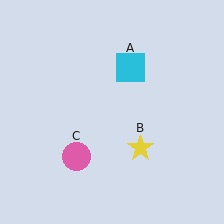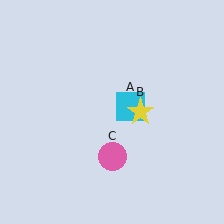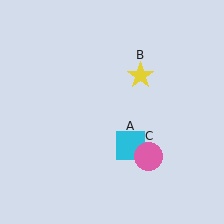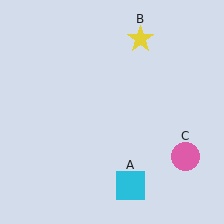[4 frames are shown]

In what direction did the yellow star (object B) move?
The yellow star (object B) moved up.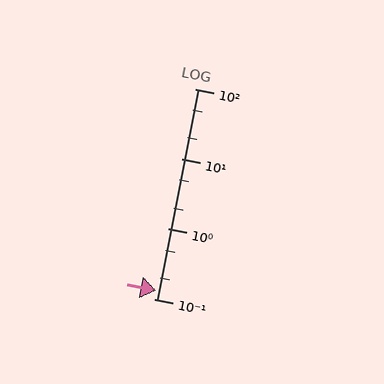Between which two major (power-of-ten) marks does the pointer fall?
The pointer is between 0.1 and 1.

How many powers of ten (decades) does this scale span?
The scale spans 3 decades, from 0.1 to 100.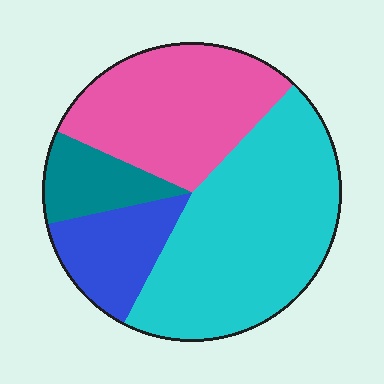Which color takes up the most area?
Cyan, at roughly 45%.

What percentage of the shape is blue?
Blue takes up less than a sixth of the shape.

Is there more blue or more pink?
Pink.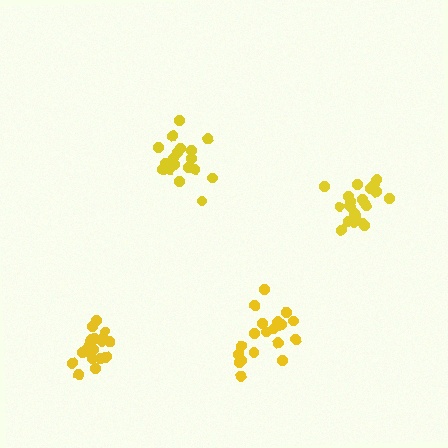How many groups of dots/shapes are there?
There are 4 groups.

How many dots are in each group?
Group 1: 19 dots, Group 2: 21 dots, Group 3: 20 dots, Group 4: 21 dots (81 total).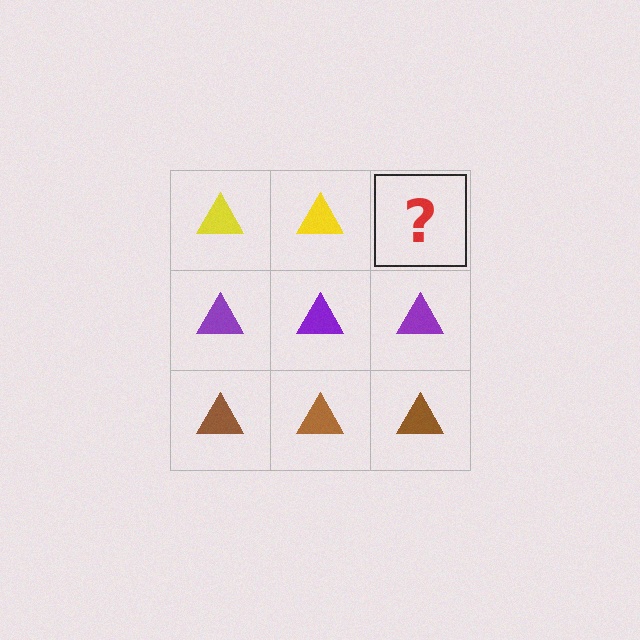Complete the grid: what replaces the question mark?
The question mark should be replaced with a yellow triangle.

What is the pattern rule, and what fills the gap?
The rule is that each row has a consistent color. The gap should be filled with a yellow triangle.